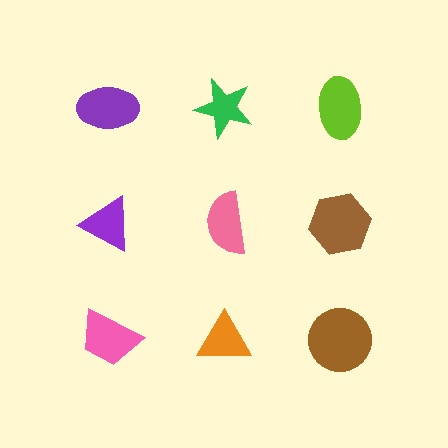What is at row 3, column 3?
A brown circle.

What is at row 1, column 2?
A green star.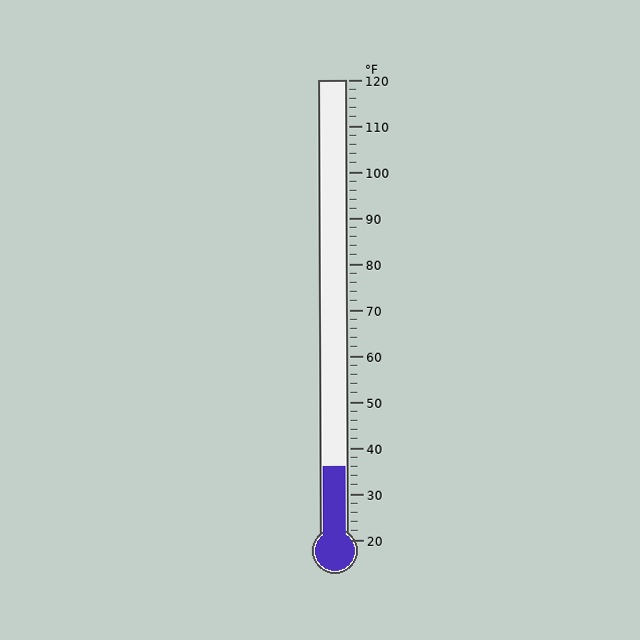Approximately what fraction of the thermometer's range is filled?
The thermometer is filled to approximately 15% of its range.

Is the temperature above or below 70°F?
The temperature is below 70°F.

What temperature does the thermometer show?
The thermometer shows approximately 36°F.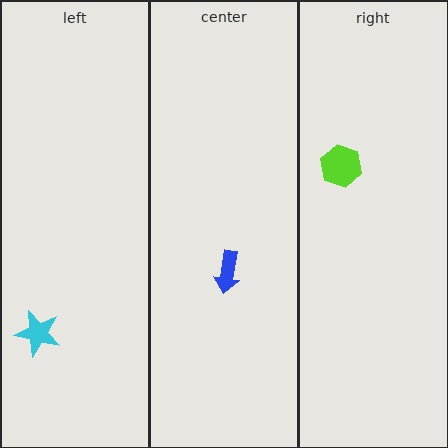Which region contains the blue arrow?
The center region.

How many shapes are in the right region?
1.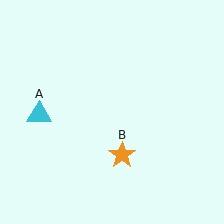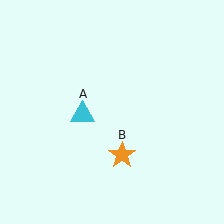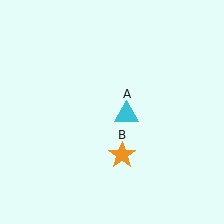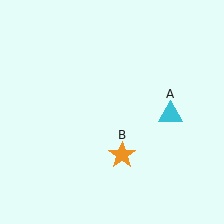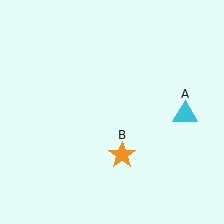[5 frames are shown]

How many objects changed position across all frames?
1 object changed position: cyan triangle (object A).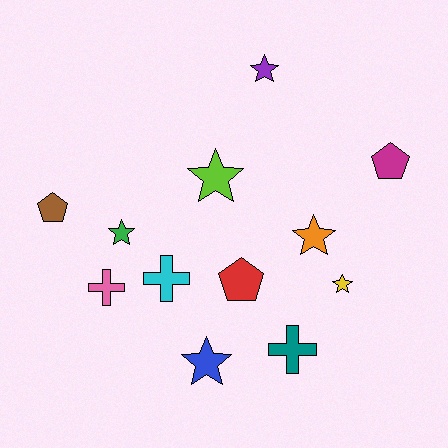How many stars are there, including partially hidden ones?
There are 6 stars.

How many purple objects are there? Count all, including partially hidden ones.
There is 1 purple object.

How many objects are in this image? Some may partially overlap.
There are 12 objects.